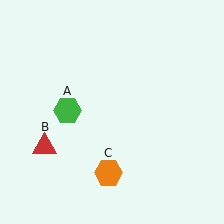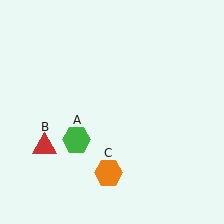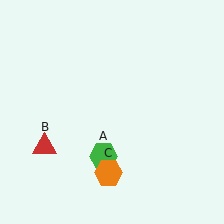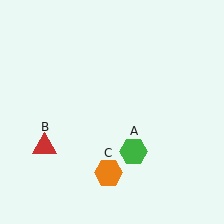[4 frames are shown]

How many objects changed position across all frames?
1 object changed position: green hexagon (object A).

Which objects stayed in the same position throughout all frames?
Red triangle (object B) and orange hexagon (object C) remained stationary.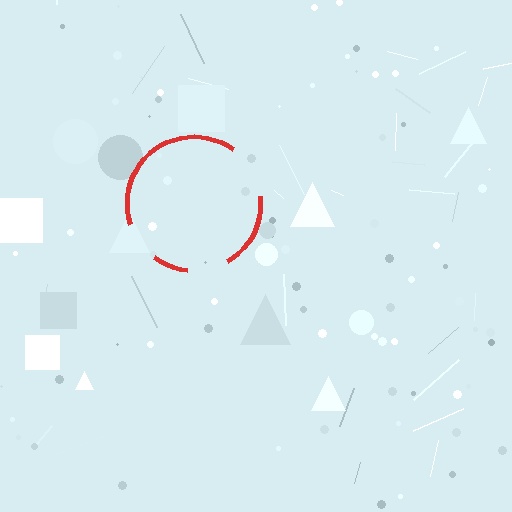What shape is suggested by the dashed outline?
The dashed outline suggests a circle.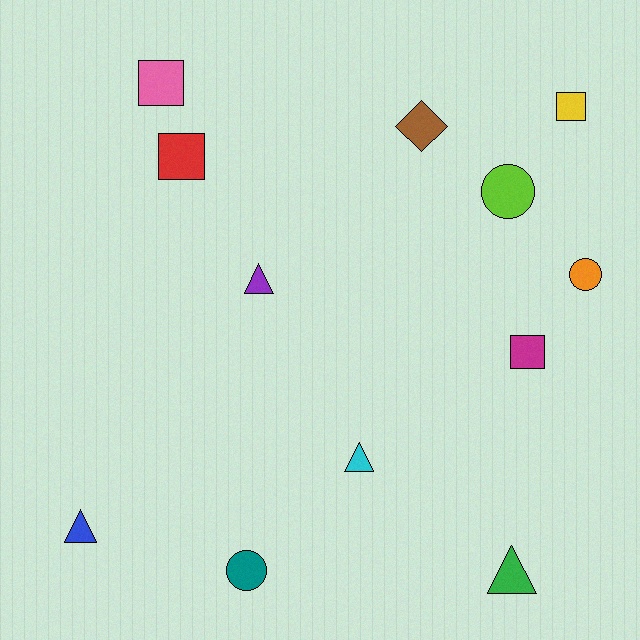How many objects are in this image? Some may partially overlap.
There are 12 objects.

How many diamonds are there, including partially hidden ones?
There is 1 diamond.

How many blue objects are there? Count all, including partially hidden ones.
There is 1 blue object.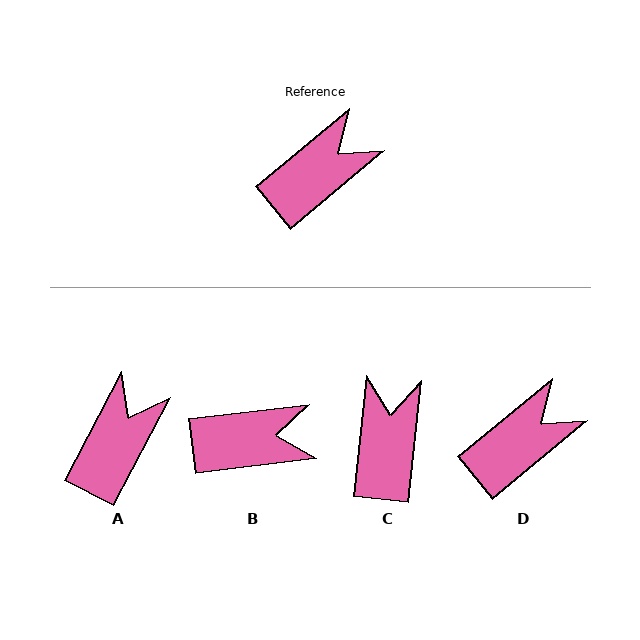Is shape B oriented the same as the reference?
No, it is off by about 33 degrees.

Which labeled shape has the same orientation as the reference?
D.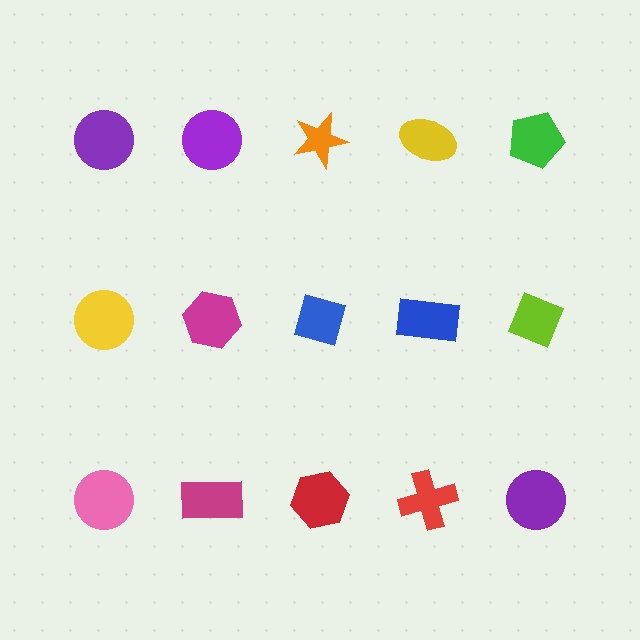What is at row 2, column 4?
A blue rectangle.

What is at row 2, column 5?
A lime diamond.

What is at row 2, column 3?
A blue diamond.